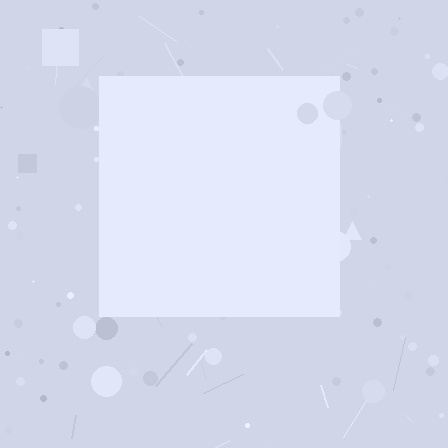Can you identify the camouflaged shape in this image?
The camouflaged shape is a square.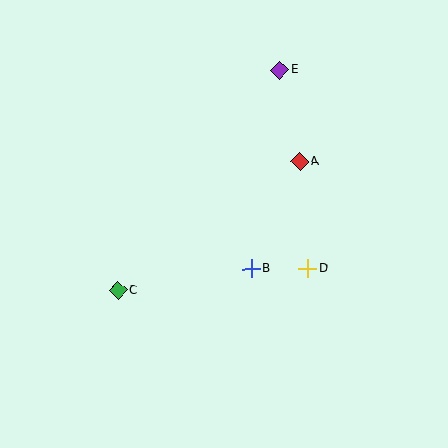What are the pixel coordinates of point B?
Point B is at (251, 269).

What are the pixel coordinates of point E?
Point E is at (280, 70).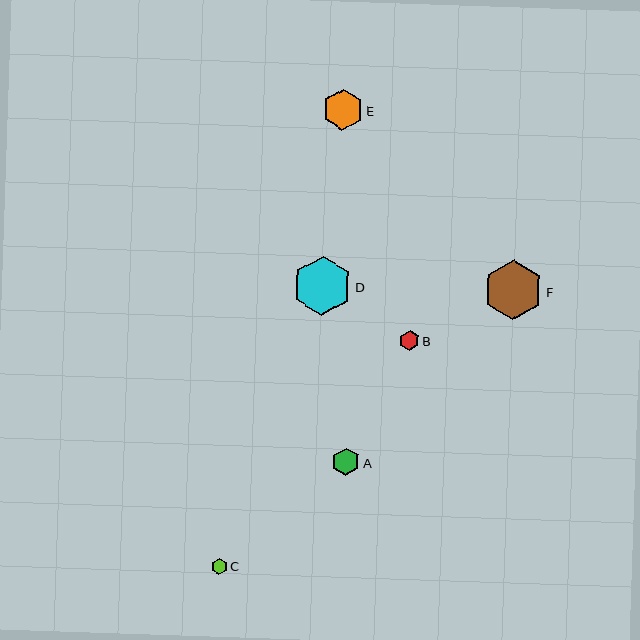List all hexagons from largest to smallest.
From largest to smallest: F, D, E, A, B, C.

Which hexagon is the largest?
Hexagon F is the largest with a size of approximately 60 pixels.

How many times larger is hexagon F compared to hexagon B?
Hexagon F is approximately 3.0 times the size of hexagon B.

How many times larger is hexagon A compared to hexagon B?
Hexagon A is approximately 1.4 times the size of hexagon B.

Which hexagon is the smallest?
Hexagon C is the smallest with a size of approximately 15 pixels.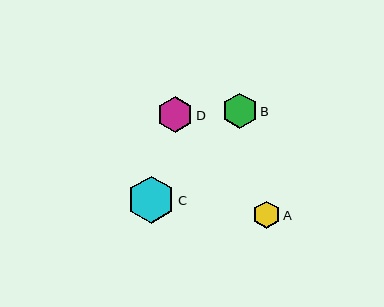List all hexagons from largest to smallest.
From largest to smallest: C, D, B, A.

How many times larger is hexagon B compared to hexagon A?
Hexagon B is approximately 1.3 times the size of hexagon A.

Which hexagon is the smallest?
Hexagon A is the smallest with a size of approximately 27 pixels.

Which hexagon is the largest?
Hexagon C is the largest with a size of approximately 47 pixels.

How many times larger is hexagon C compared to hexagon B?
Hexagon C is approximately 1.3 times the size of hexagon B.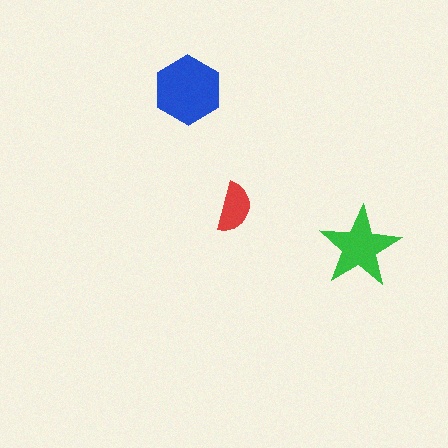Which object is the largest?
The blue hexagon.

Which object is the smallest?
The red semicircle.